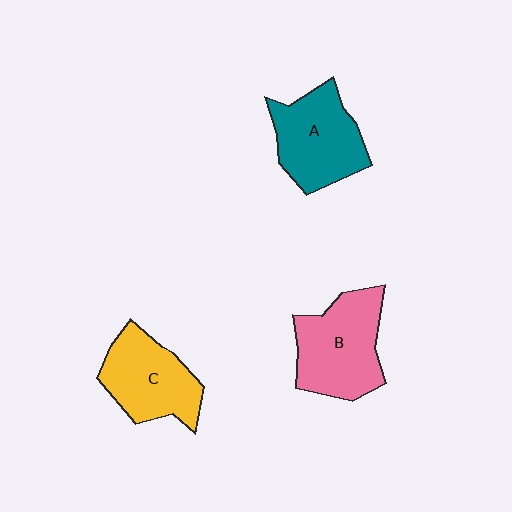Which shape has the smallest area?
Shape C (yellow).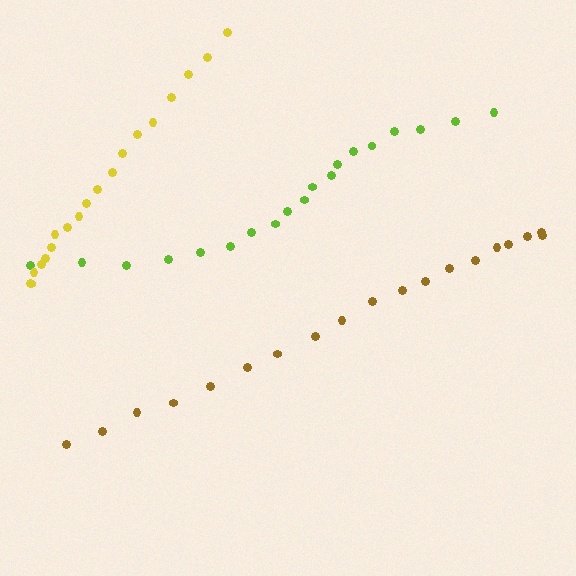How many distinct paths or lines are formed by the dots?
There are 3 distinct paths.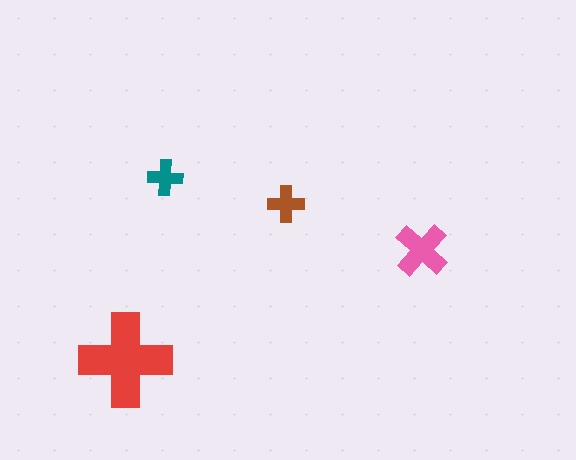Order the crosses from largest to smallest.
the red one, the pink one, the brown one, the teal one.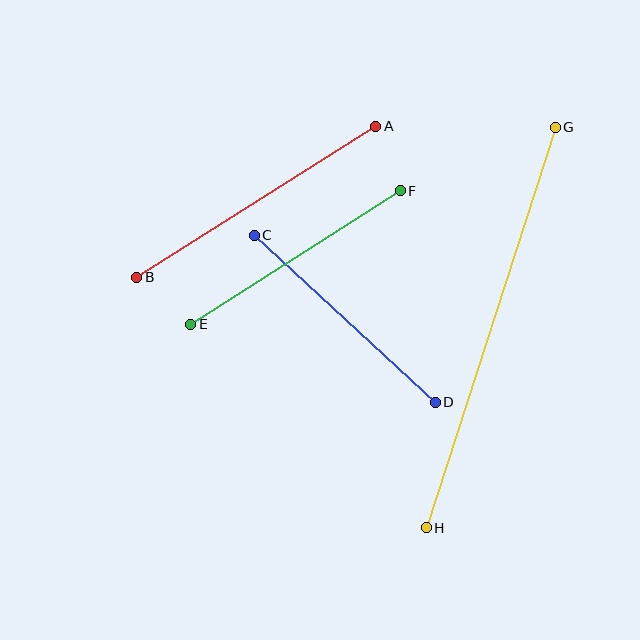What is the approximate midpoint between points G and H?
The midpoint is at approximately (491, 327) pixels.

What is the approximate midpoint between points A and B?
The midpoint is at approximately (256, 202) pixels.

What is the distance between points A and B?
The distance is approximately 283 pixels.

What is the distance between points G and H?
The distance is approximately 421 pixels.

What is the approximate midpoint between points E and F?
The midpoint is at approximately (296, 258) pixels.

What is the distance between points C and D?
The distance is approximately 246 pixels.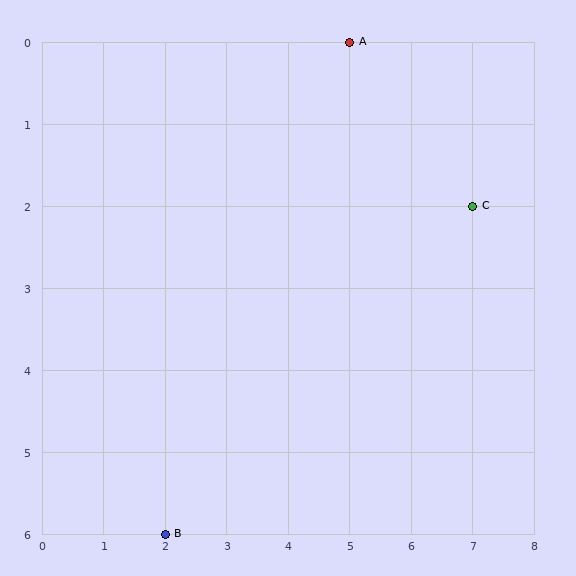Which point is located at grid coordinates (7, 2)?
Point C is at (7, 2).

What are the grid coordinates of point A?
Point A is at grid coordinates (5, 0).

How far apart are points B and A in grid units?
Points B and A are 3 columns and 6 rows apart (about 6.7 grid units diagonally).